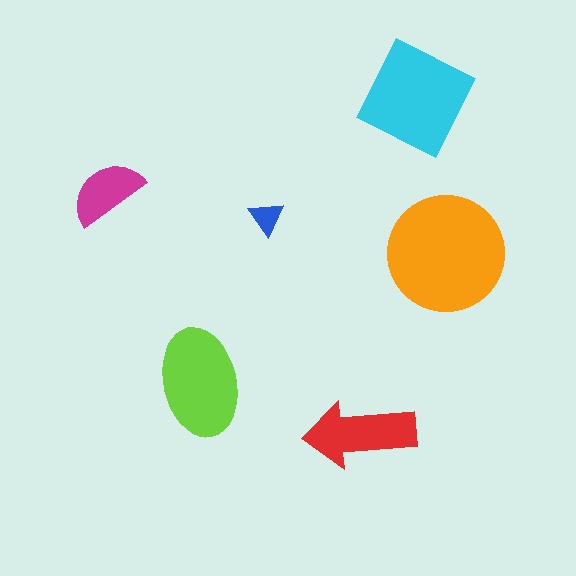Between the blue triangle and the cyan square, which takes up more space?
The cyan square.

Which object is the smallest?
The blue triangle.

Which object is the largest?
The orange circle.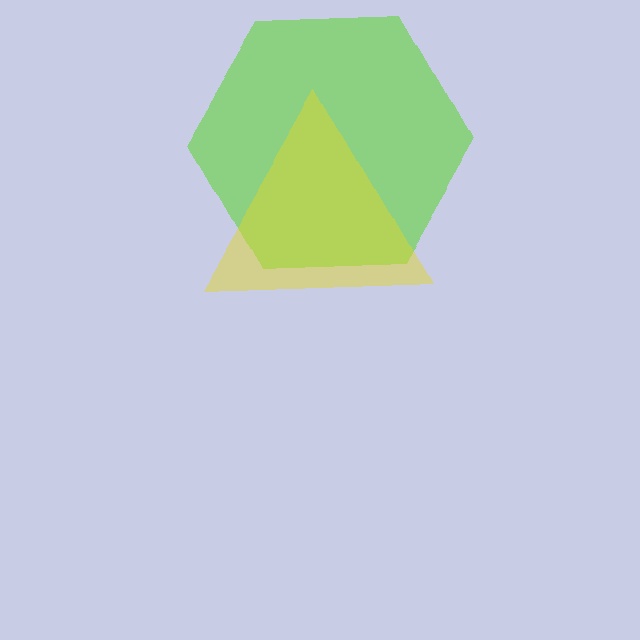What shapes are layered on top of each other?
The layered shapes are: a lime hexagon, a yellow triangle.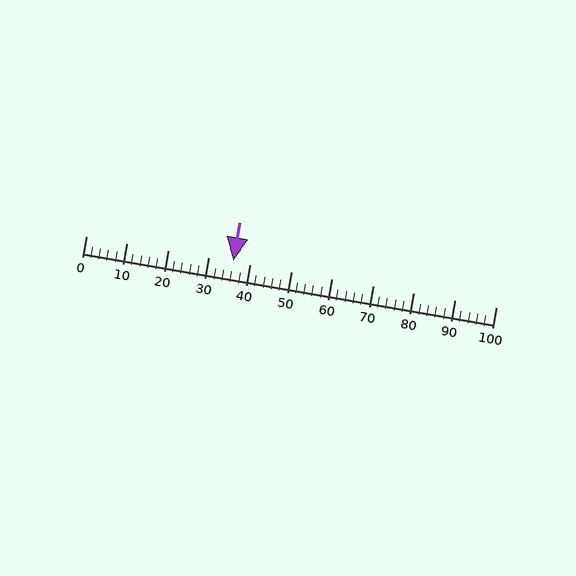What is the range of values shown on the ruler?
The ruler shows values from 0 to 100.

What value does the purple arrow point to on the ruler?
The purple arrow points to approximately 36.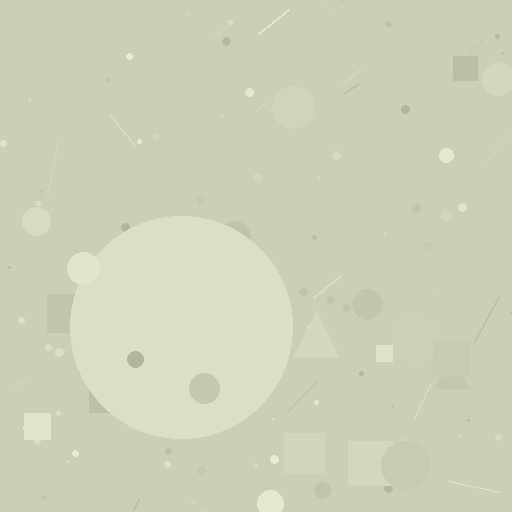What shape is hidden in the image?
A circle is hidden in the image.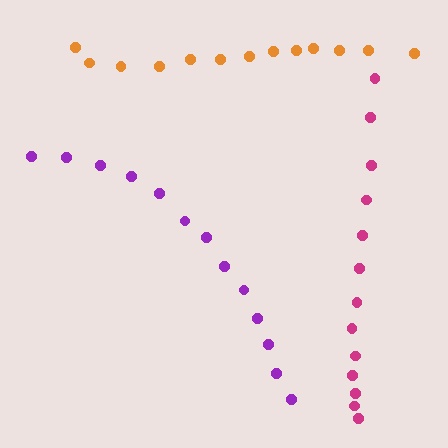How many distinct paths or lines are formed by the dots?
There are 3 distinct paths.